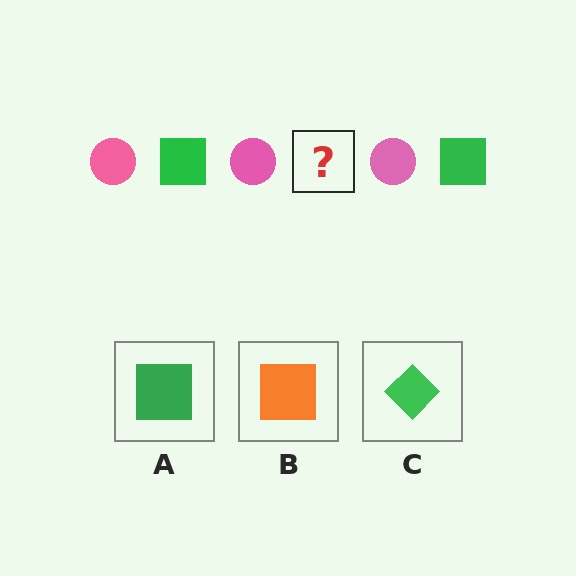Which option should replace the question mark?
Option A.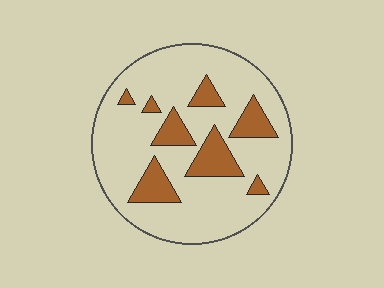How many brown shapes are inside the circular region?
8.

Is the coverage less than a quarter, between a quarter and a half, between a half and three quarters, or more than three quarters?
Less than a quarter.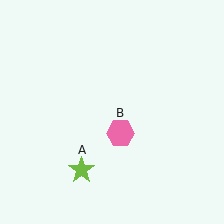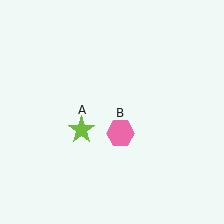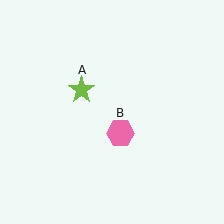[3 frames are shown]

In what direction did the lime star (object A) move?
The lime star (object A) moved up.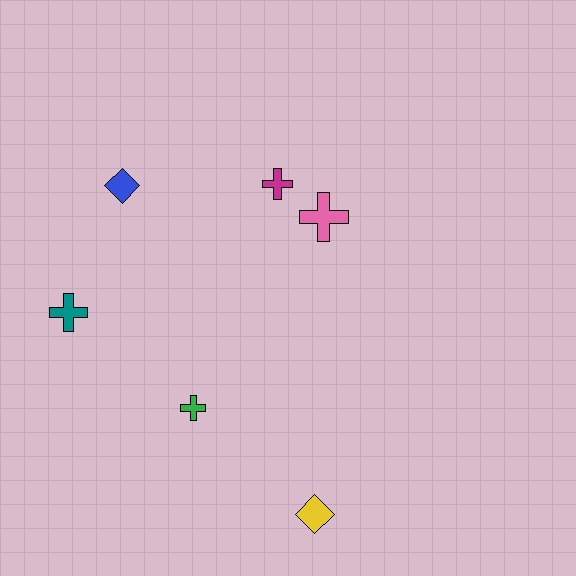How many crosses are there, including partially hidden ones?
There are 4 crosses.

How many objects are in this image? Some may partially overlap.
There are 6 objects.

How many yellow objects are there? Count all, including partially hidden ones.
There is 1 yellow object.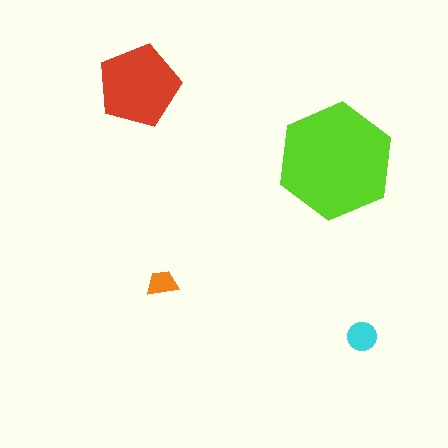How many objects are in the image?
There are 4 objects in the image.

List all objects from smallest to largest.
The orange trapezoid, the cyan circle, the red pentagon, the lime hexagon.